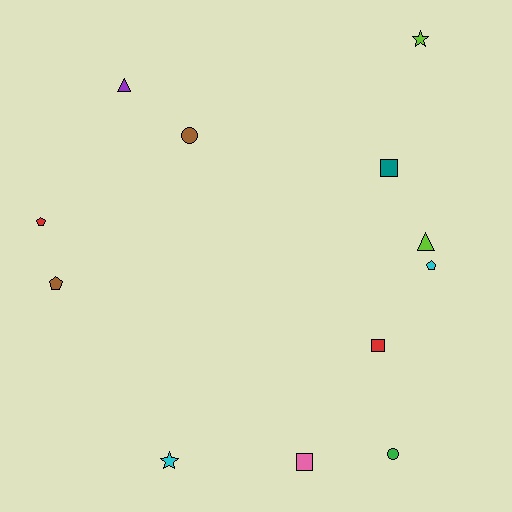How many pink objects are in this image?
There is 1 pink object.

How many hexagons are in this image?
There are no hexagons.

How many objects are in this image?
There are 12 objects.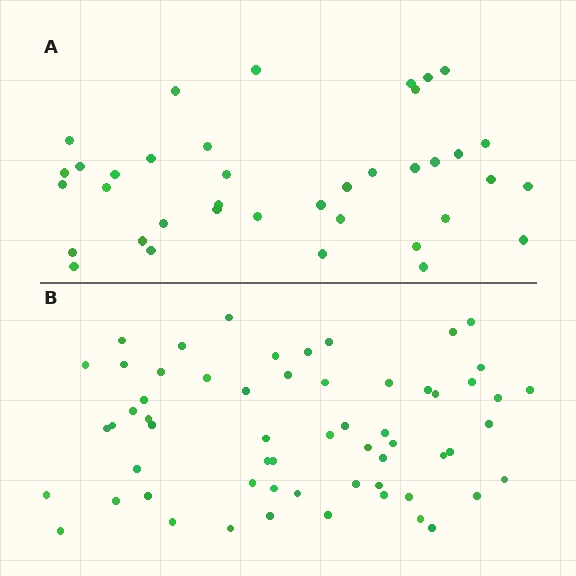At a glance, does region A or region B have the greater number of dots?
Region B (the bottom region) has more dots.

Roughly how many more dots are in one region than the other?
Region B has approximately 20 more dots than region A.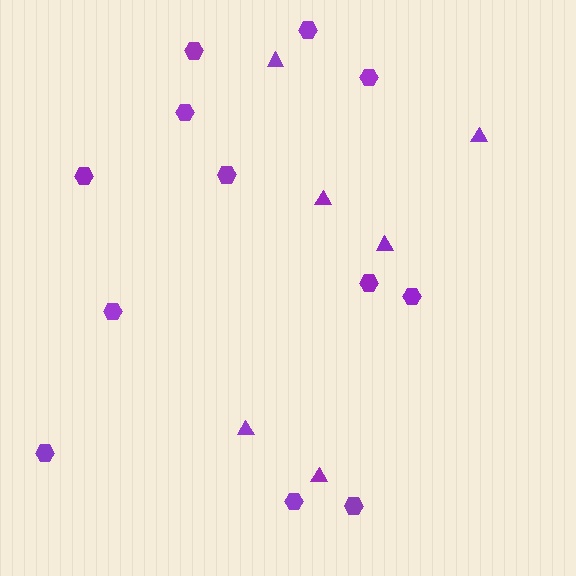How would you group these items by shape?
There are 2 groups: one group of triangles (6) and one group of hexagons (12).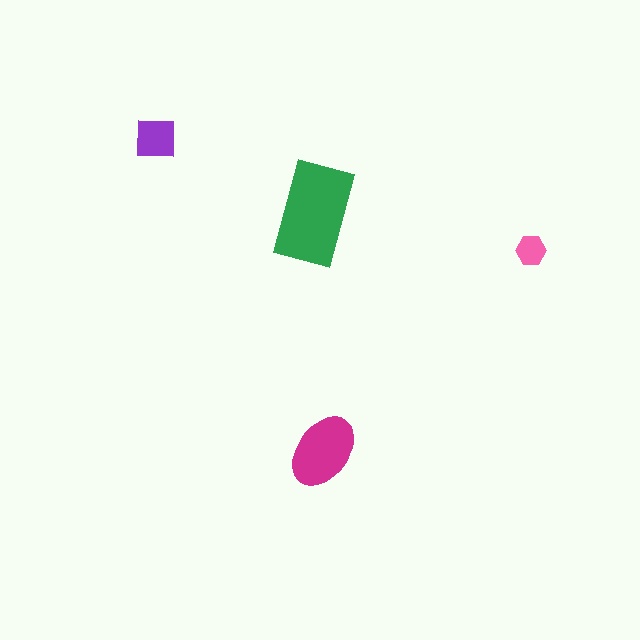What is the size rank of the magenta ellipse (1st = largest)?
2nd.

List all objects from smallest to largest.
The pink hexagon, the purple square, the magenta ellipse, the green rectangle.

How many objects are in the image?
There are 4 objects in the image.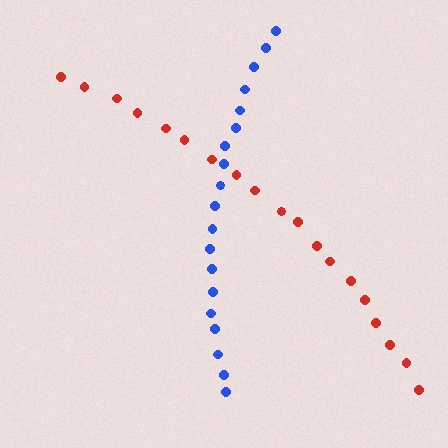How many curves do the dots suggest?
There are 2 distinct paths.